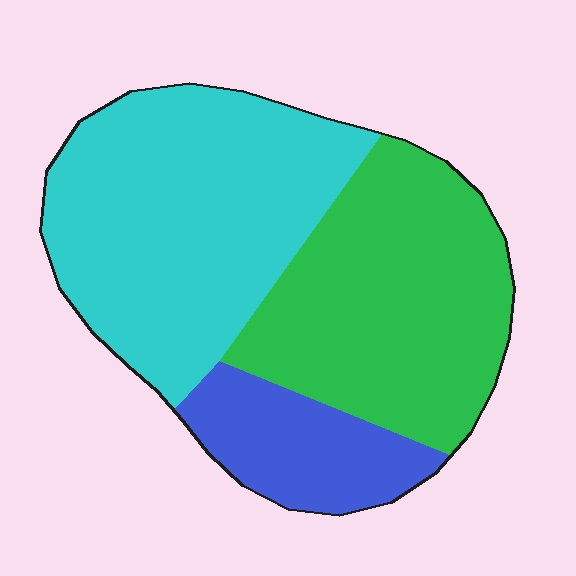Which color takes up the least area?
Blue, at roughly 15%.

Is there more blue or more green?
Green.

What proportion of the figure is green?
Green takes up about two fifths (2/5) of the figure.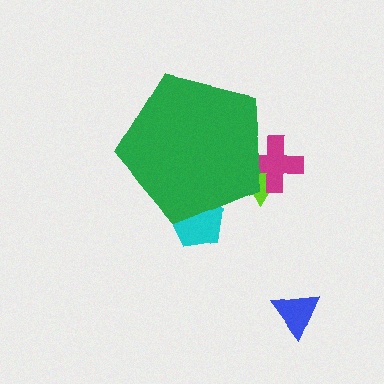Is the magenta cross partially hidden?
Yes, the magenta cross is partially hidden behind the green pentagon.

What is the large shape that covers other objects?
A green pentagon.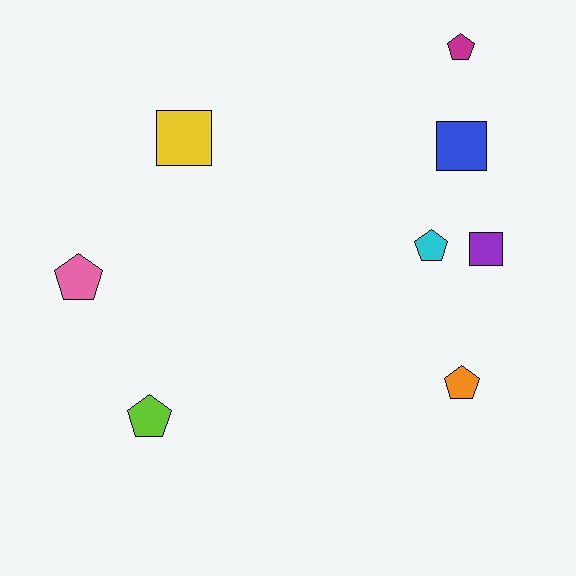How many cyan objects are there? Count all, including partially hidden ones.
There is 1 cyan object.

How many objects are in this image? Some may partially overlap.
There are 8 objects.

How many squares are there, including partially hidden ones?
There are 3 squares.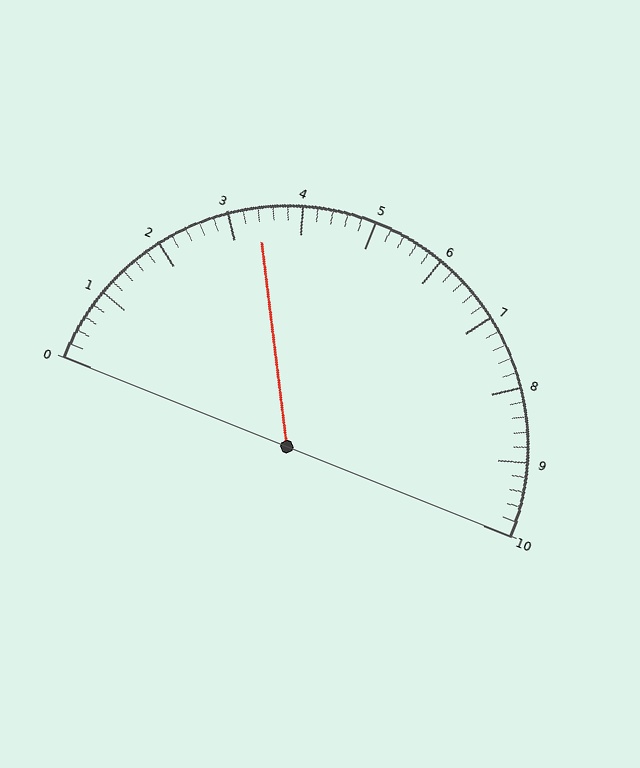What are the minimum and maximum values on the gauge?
The gauge ranges from 0 to 10.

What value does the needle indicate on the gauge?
The needle indicates approximately 3.4.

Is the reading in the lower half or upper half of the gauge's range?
The reading is in the lower half of the range (0 to 10).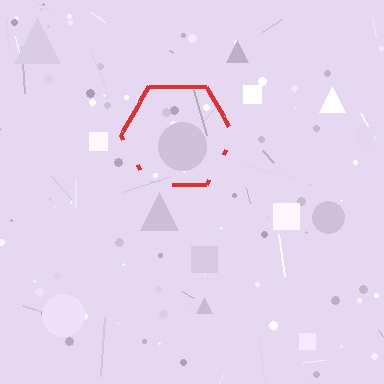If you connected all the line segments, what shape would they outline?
They would outline a hexagon.